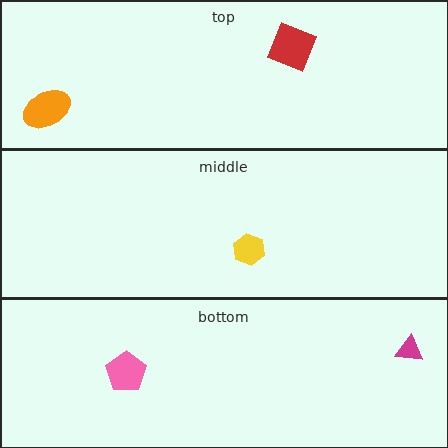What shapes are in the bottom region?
The magenta triangle, the pink pentagon.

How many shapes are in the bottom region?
2.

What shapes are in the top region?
The orange ellipse, the red square.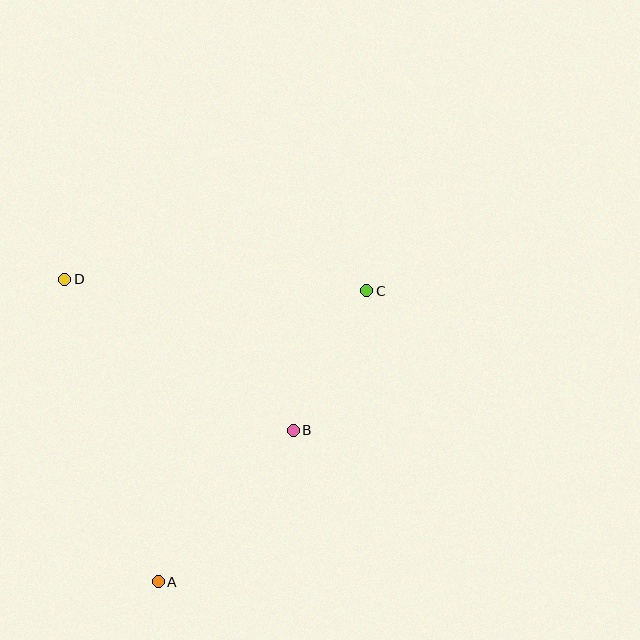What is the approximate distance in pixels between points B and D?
The distance between B and D is approximately 274 pixels.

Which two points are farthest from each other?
Points A and C are farthest from each other.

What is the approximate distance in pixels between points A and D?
The distance between A and D is approximately 317 pixels.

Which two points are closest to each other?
Points B and C are closest to each other.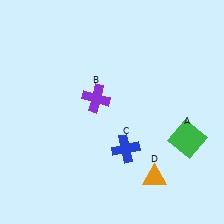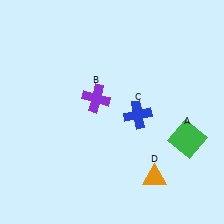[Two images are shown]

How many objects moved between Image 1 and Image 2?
1 object moved between the two images.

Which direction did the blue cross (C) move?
The blue cross (C) moved up.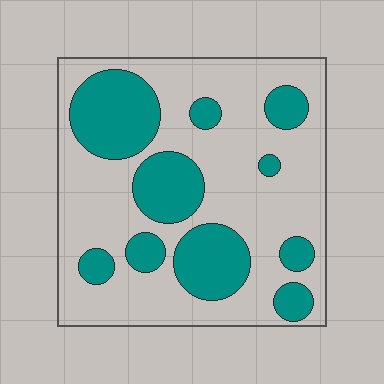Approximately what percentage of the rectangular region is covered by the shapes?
Approximately 30%.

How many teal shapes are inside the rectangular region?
10.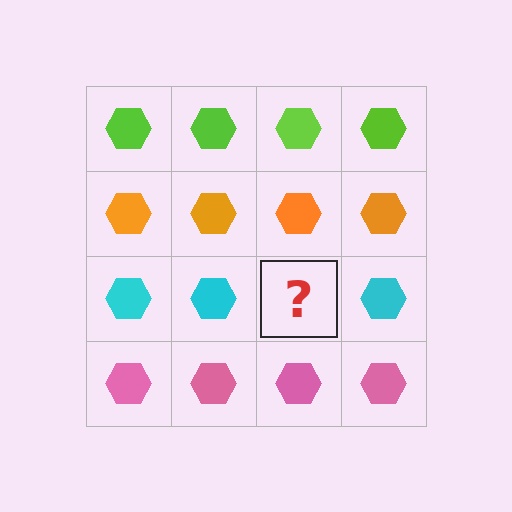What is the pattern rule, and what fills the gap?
The rule is that each row has a consistent color. The gap should be filled with a cyan hexagon.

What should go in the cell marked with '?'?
The missing cell should contain a cyan hexagon.